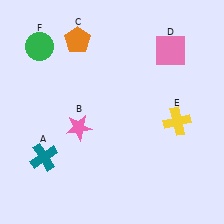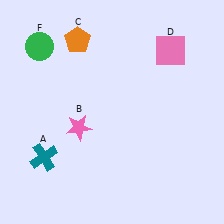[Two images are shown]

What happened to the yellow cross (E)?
The yellow cross (E) was removed in Image 2. It was in the bottom-right area of Image 1.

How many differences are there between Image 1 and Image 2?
There is 1 difference between the two images.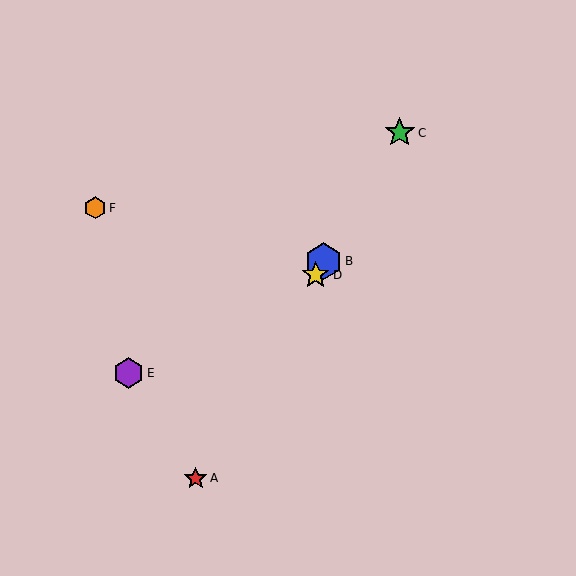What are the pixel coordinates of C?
Object C is at (400, 133).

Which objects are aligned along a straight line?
Objects A, B, C, D are aligned along a straight line.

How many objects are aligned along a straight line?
4 objects (A, B, C, D) are aligned along a straight line.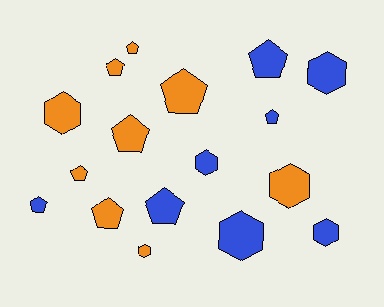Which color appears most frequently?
Orange, with 9 objects.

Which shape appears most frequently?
Pentagon, with 10 objects.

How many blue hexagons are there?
There are 4 blue hexagons.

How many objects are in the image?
There are 17 objects.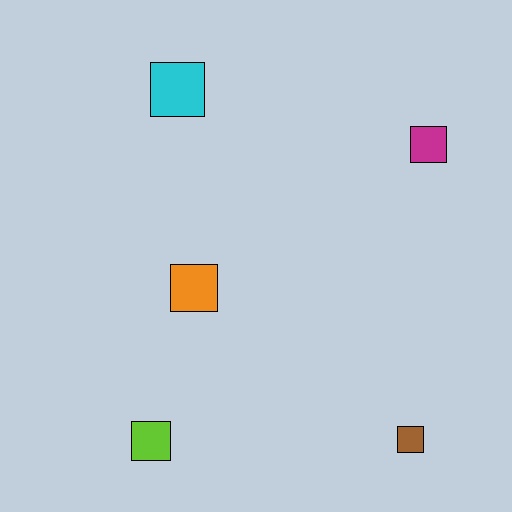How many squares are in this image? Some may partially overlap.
There are 5 squares.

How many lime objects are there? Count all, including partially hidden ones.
There is 1 lime object.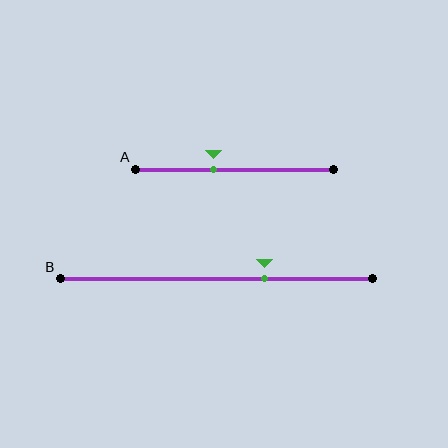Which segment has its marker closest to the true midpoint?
Segment A has its marker closest to the true midpoint.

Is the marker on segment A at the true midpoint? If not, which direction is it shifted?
No, the marker on segment A is shifted to the left by about 11% of the segment length.